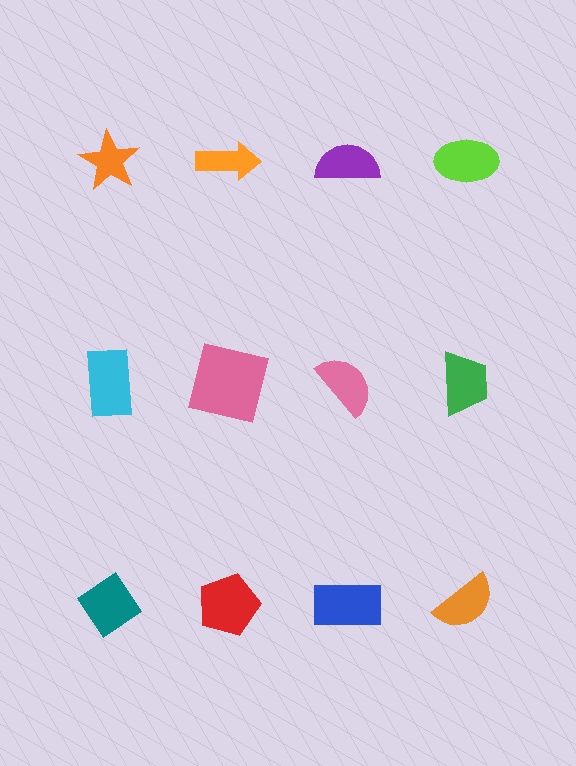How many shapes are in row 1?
4 shapes.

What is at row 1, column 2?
An orange arrow.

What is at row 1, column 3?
A purple semicircle.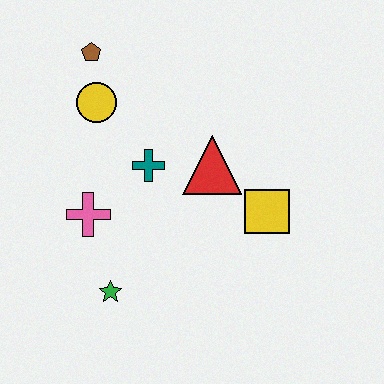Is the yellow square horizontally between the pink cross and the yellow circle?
No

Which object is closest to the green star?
The pink cross is closest to the green star.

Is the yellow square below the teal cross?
Yes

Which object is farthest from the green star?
The brown pentagon is farthest from the green star.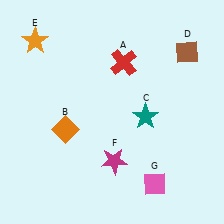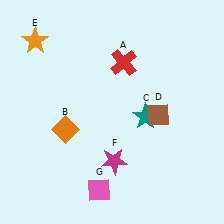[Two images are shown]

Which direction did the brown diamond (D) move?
The brown diamond (D) moved down.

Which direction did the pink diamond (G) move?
The pink diamond (G) moved left.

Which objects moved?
The objects that moved are: the brown diamond (D), the pink diamond (G).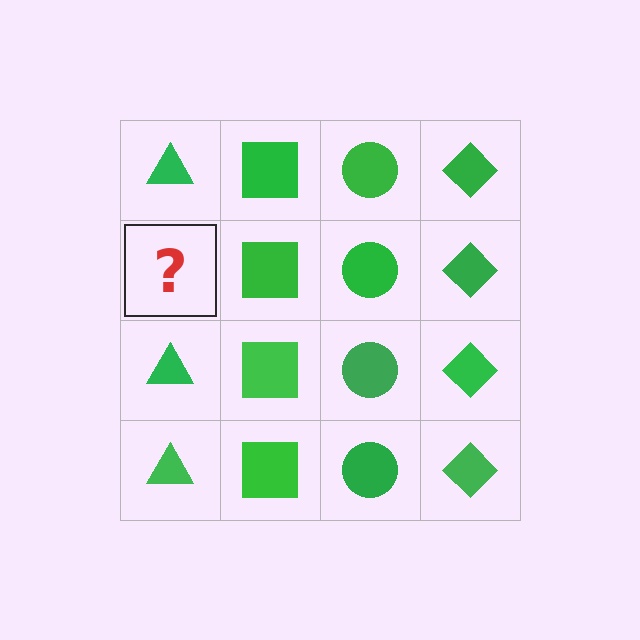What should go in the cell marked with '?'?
The missing cell should contain a green triangle.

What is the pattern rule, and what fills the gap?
The rule is that each column has a consistent shape. The gap should be filled with a green triangle.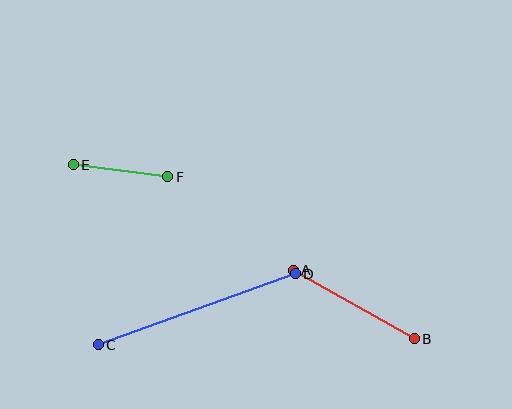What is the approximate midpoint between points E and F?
The midpoint is at approximately (121, 171) pixels.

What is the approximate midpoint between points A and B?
The midpoint is at approximately (354, 304) pixels.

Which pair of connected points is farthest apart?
Points C and D are farthest apart.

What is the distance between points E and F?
The distance is approximately 95 pixels.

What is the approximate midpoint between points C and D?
The midpoint is at approximately (197, 309) pixels.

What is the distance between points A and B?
The distance is approximately 139 pixels.